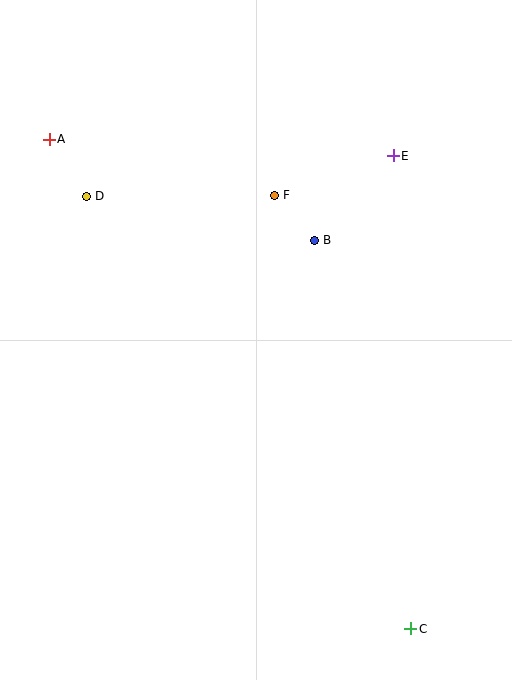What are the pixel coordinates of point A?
Point A is at (49, 139).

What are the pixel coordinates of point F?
Point F is at (274, 195).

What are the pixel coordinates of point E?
Point E is at (393, 156).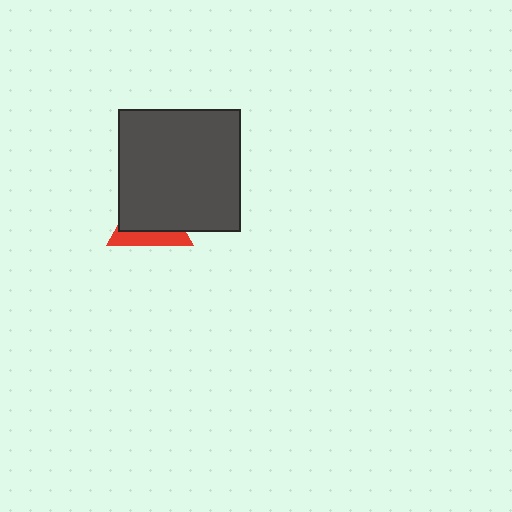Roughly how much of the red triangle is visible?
A small part of it is visible (roughly 34%).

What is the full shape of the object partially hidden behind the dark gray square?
The partially hidden object is a red triangle.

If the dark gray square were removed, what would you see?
You would see the complete red triangle.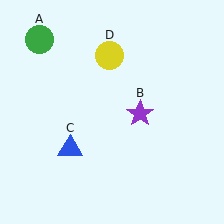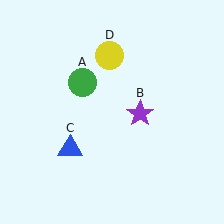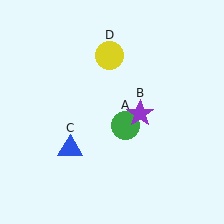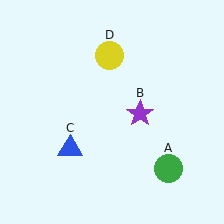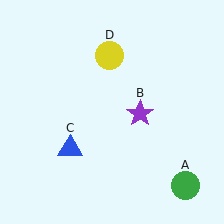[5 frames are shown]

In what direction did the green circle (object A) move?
The green circle (object A) moved down and to the right.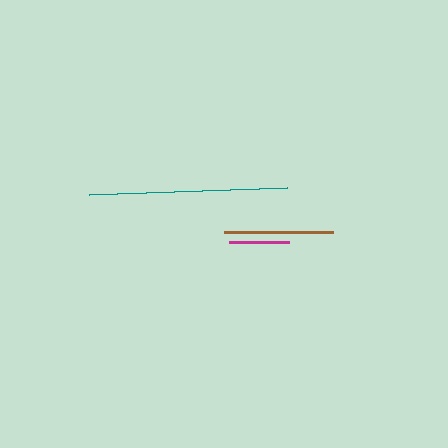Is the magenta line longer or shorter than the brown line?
The brown line is longer than the magenta line.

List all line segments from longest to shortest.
From longest to shortest: teal, brown, magenta.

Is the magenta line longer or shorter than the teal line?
The teal line is longer than the magenta line.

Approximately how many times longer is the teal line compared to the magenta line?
The teal line is approximately 3.3 times the length of the magenta line.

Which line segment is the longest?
The teal line is the longest at approximately 198 pixels.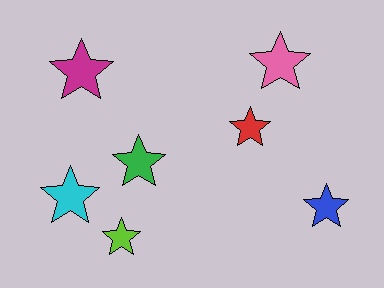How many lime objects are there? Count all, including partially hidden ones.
There is 1 lime object.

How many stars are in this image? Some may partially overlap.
There are 7 stars.